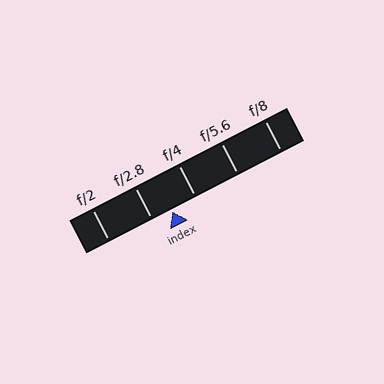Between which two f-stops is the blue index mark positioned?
The index mark is between f/2.8 and f/4.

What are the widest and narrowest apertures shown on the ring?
The widest aperture shown is f/2 and the narrowest is f/8.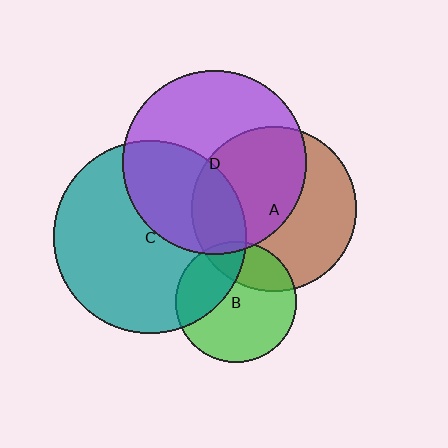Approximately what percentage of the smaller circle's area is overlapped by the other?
Approximately 20%.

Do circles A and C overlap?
Yes.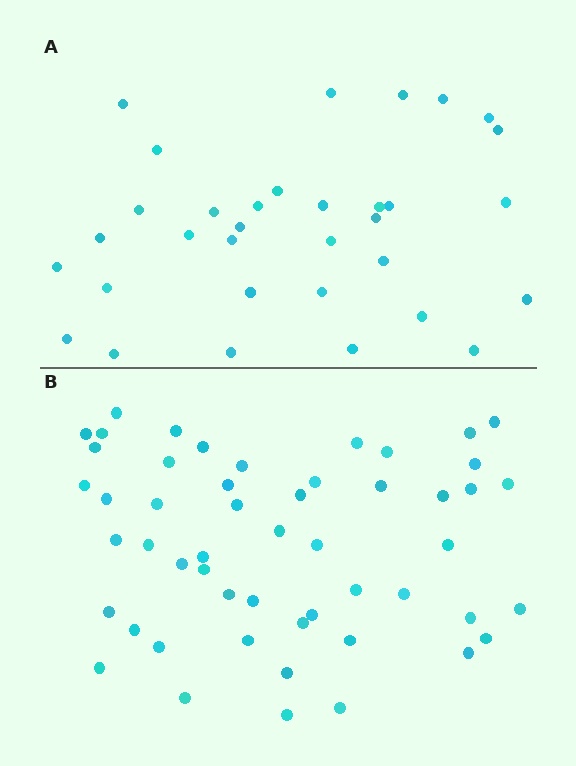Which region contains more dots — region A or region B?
Region B (the bottom region) has more dots.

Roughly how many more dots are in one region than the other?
Region B has approximately 20 more dots than region A.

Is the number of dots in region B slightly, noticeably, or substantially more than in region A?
Region B has substantially more. The ratio is roughly 1.6 to 1.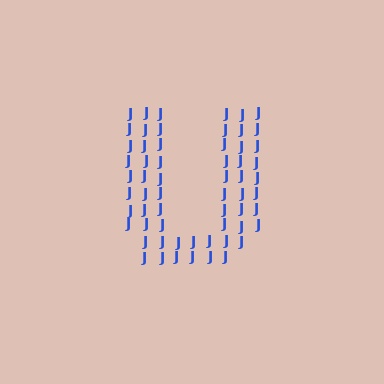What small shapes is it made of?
It is made of small letter J's.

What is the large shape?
The large shape is the letter U.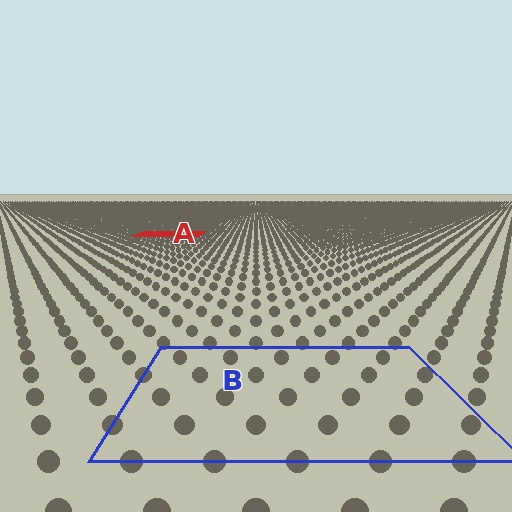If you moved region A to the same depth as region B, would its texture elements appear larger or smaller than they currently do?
They would appear larger. At a closer depth, the same texture elements are projected at a bigger on-screen size.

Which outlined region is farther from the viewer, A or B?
Region A is farther from the viewer — the texture elements inside it appear smaller and more densely packed.